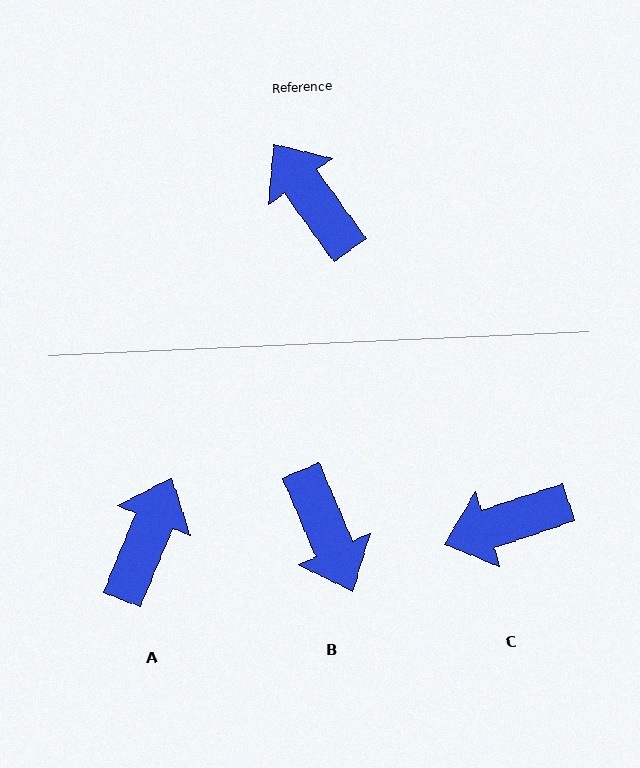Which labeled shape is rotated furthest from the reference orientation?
B, about 167 degrees away.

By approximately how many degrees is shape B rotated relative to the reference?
Approximately 167 degrees counter-clockwise.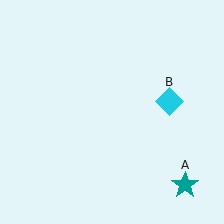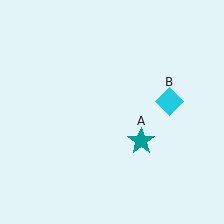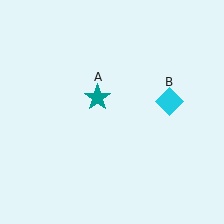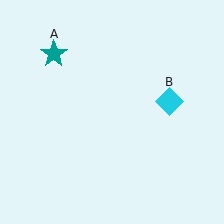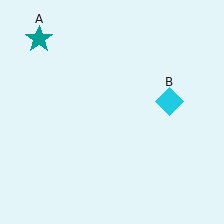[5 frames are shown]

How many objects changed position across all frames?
1 object changed position: teal star (object A).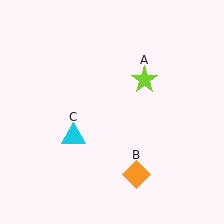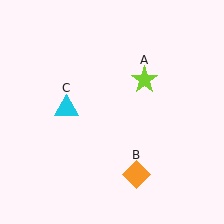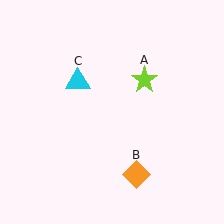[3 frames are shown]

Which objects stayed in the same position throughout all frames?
Lime star (object A) and orange diamond (object B) remained stationary.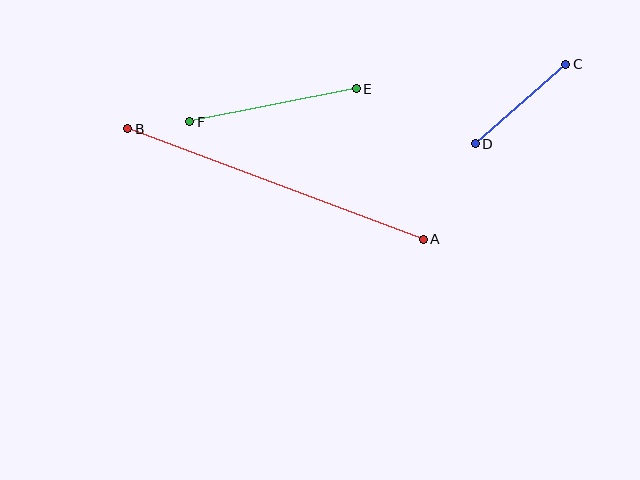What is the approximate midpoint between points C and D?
The midpoint is at approximately (520, 104) pixels.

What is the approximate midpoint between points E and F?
The midpoint is at approximately (273, 105) pixels.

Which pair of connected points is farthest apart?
Points A and B are farthest apart.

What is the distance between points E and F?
The distance is approximately 170 pixels.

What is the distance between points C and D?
The distance is approximately 120 pixels.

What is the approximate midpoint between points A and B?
The midpoint is at approximately (275, 184) pixels.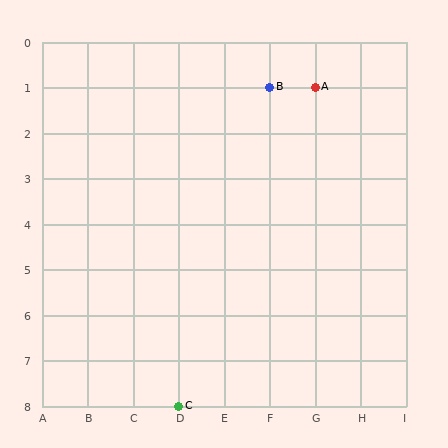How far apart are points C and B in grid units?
Points C and B are 2 columns and 7 rows apart (about 7.3 grid units diagonally).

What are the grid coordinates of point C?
Point C is at grid coordinates (D, 8).